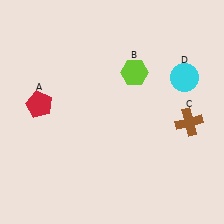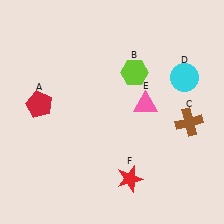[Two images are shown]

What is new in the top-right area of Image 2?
A pink triangle (E) was added in the top-right area of Image 2.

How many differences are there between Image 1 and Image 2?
There are 2 differences between the two images.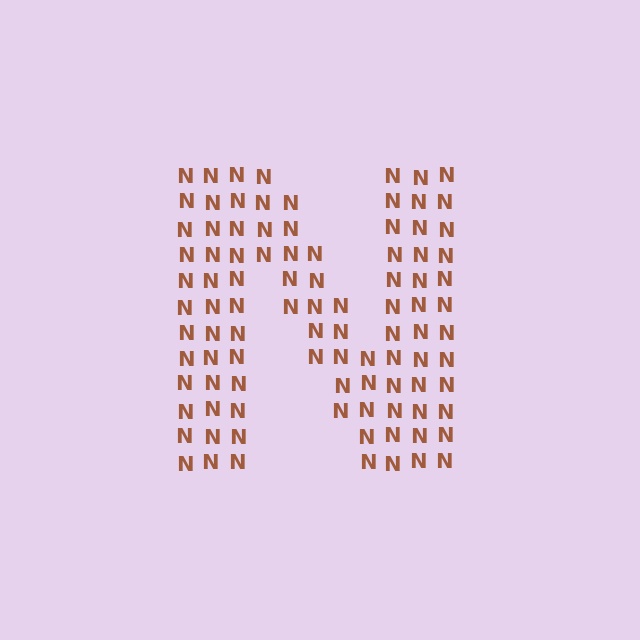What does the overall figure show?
The overall figure shows the letter N.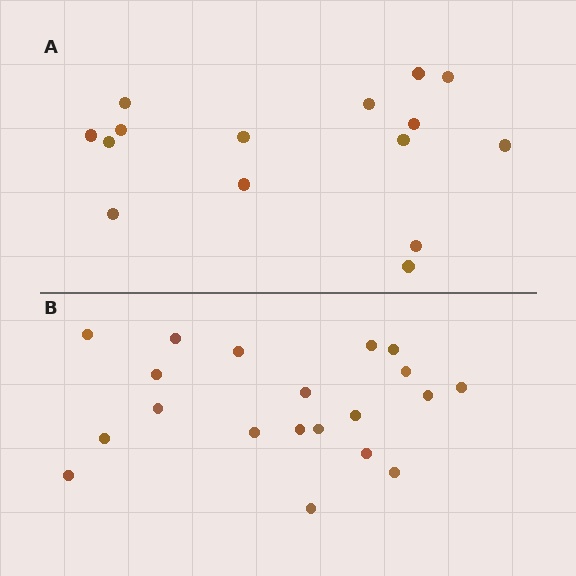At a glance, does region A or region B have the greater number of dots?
Region B (the bottom region) has more dots.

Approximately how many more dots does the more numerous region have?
Region B has about 5 more dots than region A.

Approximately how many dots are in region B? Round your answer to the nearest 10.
About 20 dots.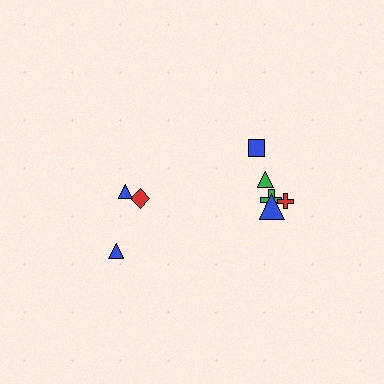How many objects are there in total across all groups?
There are 8 objects.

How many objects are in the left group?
There are 3 objects.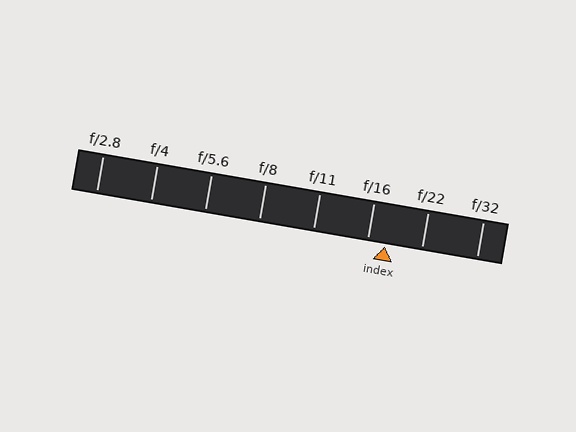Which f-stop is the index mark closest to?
The index mark is closest to f/16.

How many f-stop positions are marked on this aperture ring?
There are 8 f-stop positions marked.